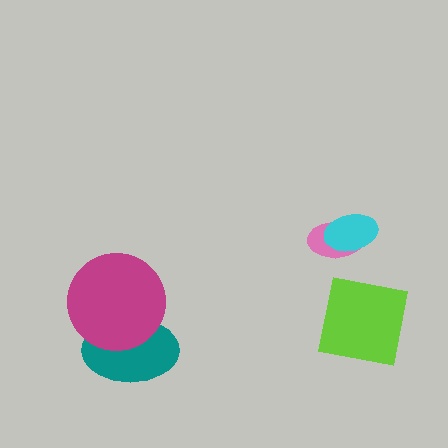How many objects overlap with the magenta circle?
1 object overlaps with the magenta circle.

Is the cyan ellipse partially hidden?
No, no other shape covers it.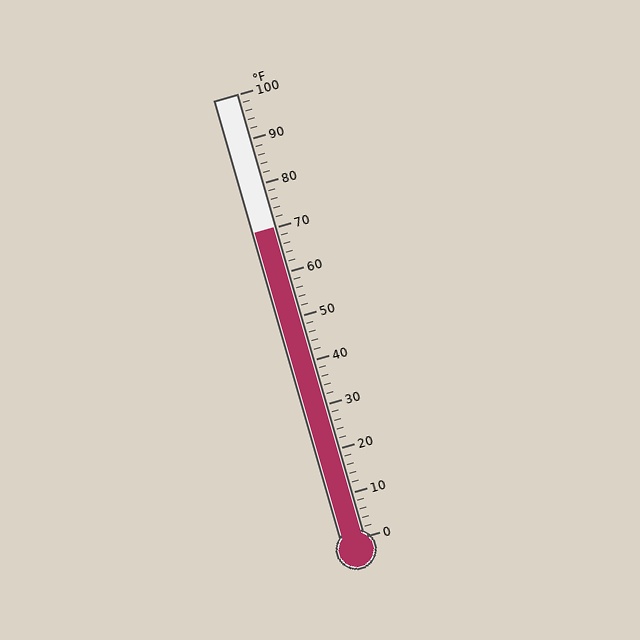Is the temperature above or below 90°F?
The temperature is below 90°F.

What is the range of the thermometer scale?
The thermometer scale ranges from 0°F to 100°F.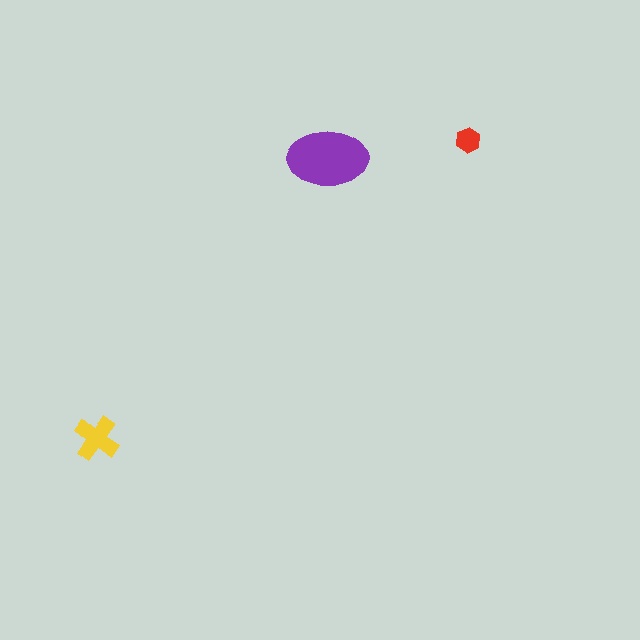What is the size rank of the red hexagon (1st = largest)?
3rd.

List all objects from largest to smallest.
The purple ellipse, the yellow cross, the red hexagon.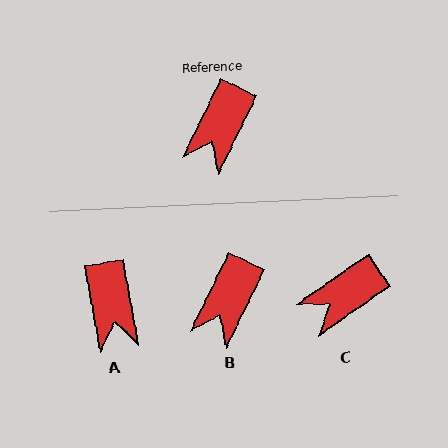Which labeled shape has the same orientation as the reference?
B.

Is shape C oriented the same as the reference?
No, it is off by about 29 degrees.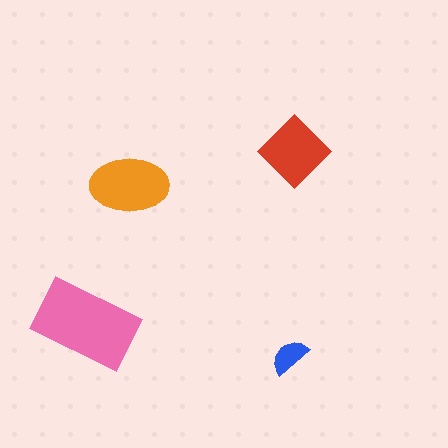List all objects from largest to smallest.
The pink rectangle, the orange ellipse, the red diamond, the blue semicircle.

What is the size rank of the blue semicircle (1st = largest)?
4th.